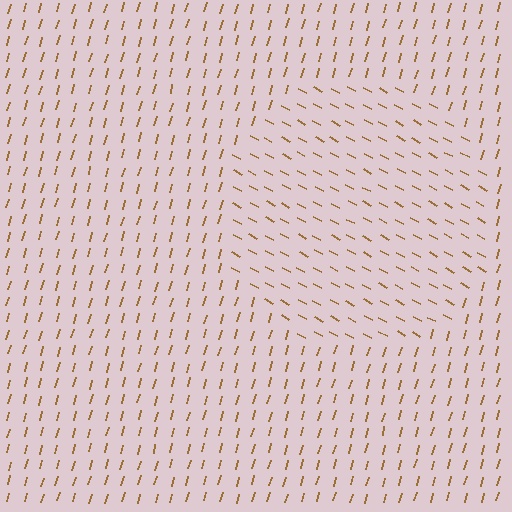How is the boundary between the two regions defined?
The boundary is defined purely by a change in line orientation (approximately 77 degrees difference). All lines are the same color and thickness.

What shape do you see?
I see a circle.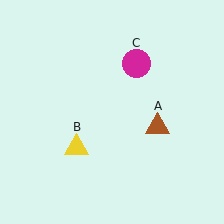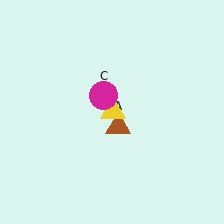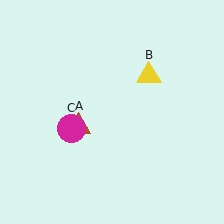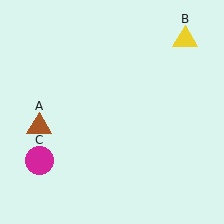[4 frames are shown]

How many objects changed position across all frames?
3 objects changed position: brown triangle (object A), yellow triangle (object B), magenta circle (object C).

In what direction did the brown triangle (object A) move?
The brown triangle (object A) moved left.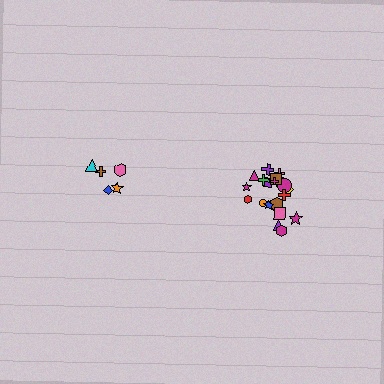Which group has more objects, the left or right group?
The right group.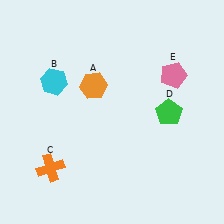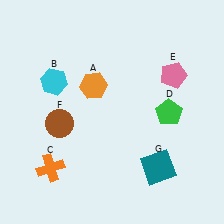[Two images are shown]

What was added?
A brown circle (F), a teal square (G) were added in Image 2.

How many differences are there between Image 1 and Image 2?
There are 2 differences between the two images.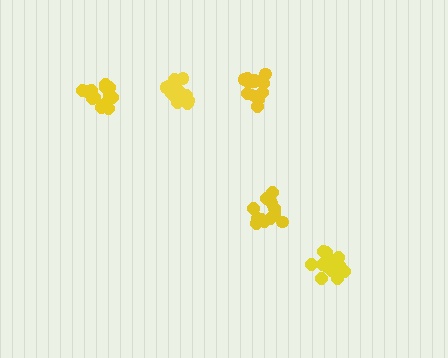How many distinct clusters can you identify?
There are 5 distinct clusters.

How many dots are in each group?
Group 1: 13 dots, Group 2: 13 dots, Group 3: 14 dots, Group 4: 16 dots, Group 5: 13 dots (69 total).